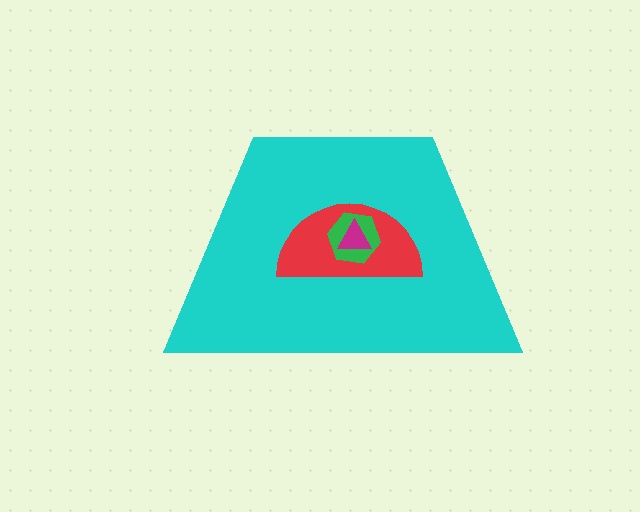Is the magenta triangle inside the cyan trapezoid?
Yes.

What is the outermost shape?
The cyan trapezoid.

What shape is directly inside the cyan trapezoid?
The red semicircle.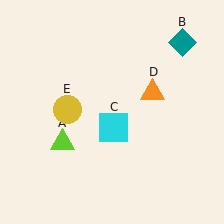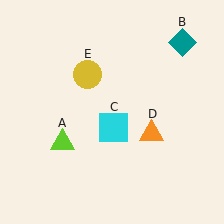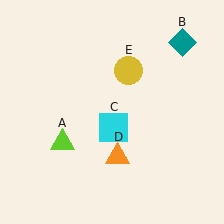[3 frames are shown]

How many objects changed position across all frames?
2 objects changed position: orange triangle (object D), yellow circle (object E).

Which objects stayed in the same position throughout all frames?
Lime triangle (object A) and teal diamond (object B) and cyan square (object C) remained stationary.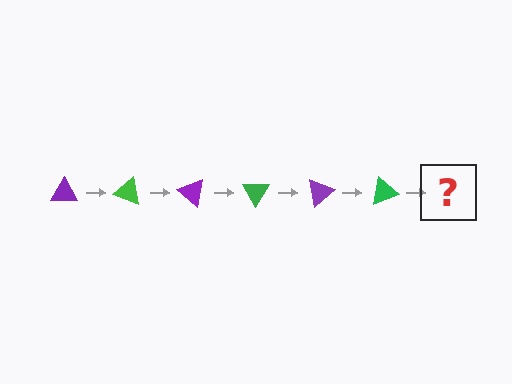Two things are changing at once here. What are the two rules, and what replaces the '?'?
The two rules are that it rotates 20 degrees each step and the color cycles through purple and green. The '?' should be a purple triangle, rotated 120 degrees from the start.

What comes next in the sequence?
The next element should be a purple triangle, rotated 120 degrees from the start.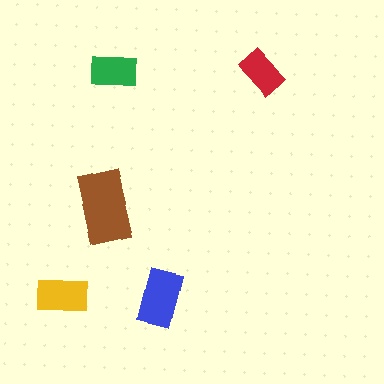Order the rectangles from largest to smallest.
the brown one, the blue one, the yellow one, the green one, the red one.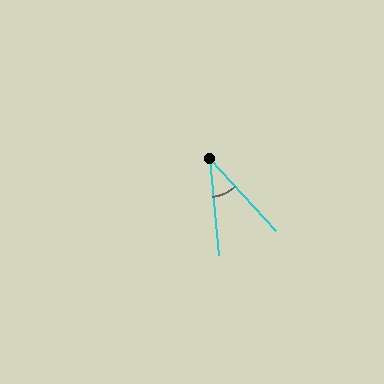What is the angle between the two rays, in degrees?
Approximately 37 degrees.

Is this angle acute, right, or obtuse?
It is acute.